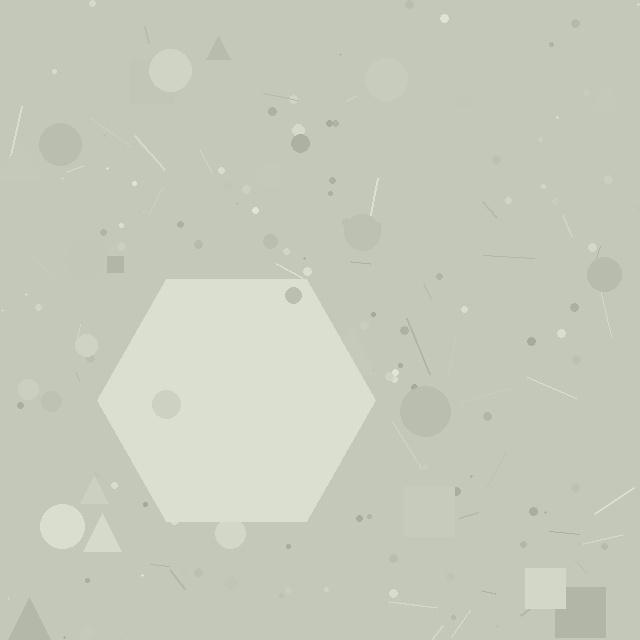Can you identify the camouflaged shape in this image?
The camouflaged shape is a hexagon.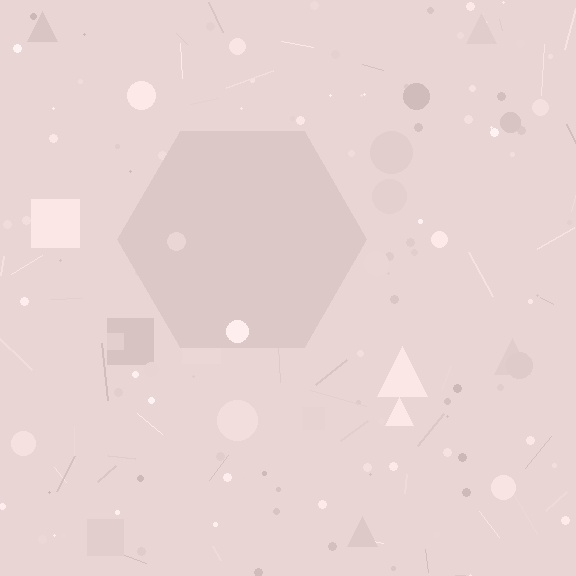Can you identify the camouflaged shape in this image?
The camouflaged shape is a hexagon.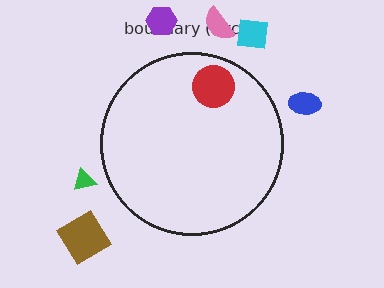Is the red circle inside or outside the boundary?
Inside.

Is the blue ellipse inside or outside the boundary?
Outside.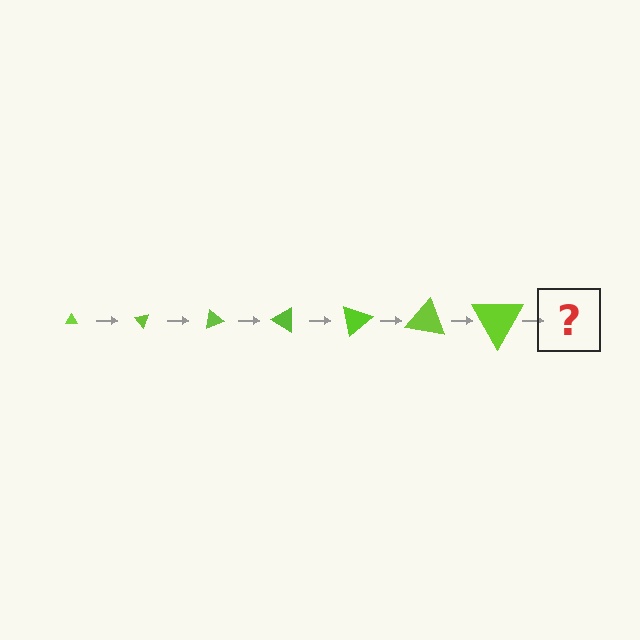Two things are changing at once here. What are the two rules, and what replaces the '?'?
The two rules are that the triangle grows larger each step and it rotates 50 degrees each step. The '?' should be a triangle, larger than the previous one and rotated 350 degrees from the start.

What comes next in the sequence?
The next element should be a triangle, larger than the previous one and rotated 350 degrees from the start.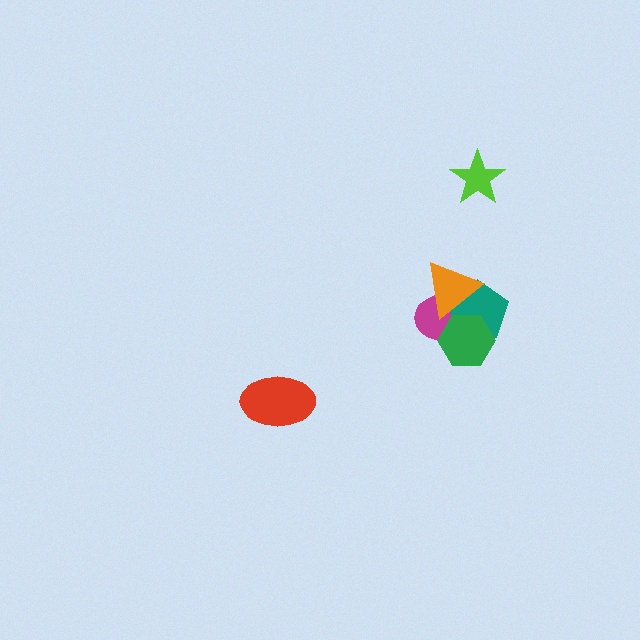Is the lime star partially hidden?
No, no other shape covers it.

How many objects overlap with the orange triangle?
3 objects overlap with the orange triangle.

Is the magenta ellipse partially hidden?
Yes, it is partially covered by another shape.